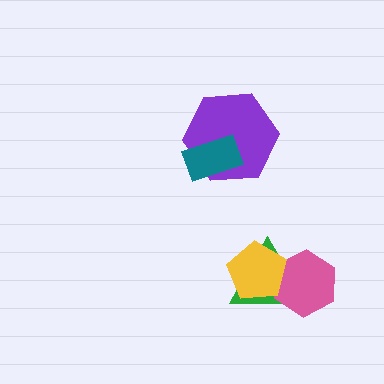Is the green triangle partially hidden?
Yes, it is partially covered by another shape.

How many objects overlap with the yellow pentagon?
2 objects overlap with the yellow pentagon.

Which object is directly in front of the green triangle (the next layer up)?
The pink hexagon is directly in front of the green triangle.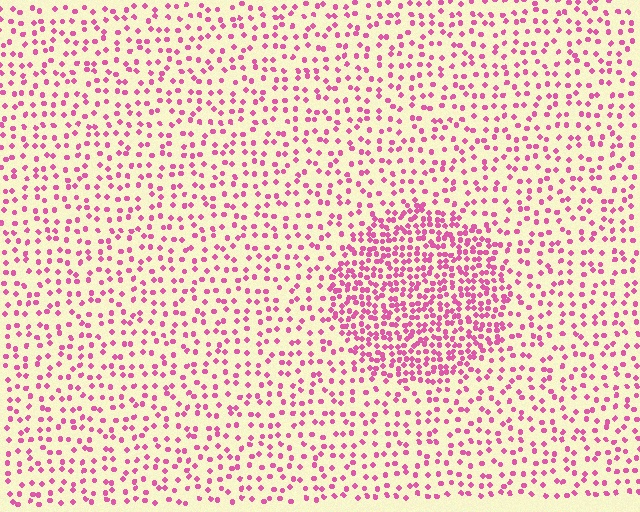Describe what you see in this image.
The image contains small pink elements arranged at two different densities. A circle-shaped region is visible where the elements are more densely packed than the surrounding area.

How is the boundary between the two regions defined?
The boundary is defined by a change in element density (approximately 2.2x ratio). All elements are the same color, size, and shape.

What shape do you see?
I see a circle.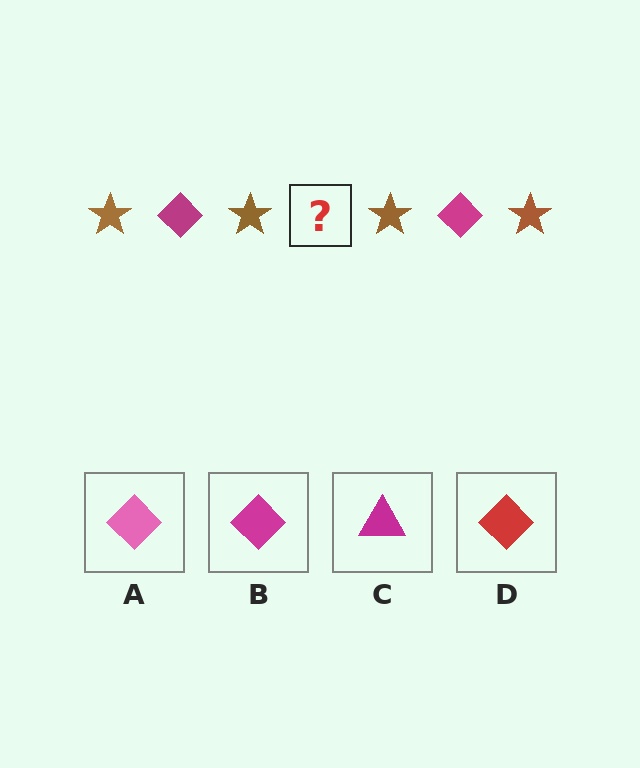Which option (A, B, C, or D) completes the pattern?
B.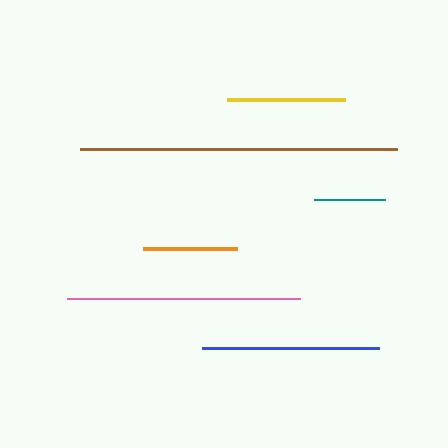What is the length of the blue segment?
The blue segment is approximately 177 pixels long.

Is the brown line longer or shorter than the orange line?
The brown line is longer than the orange line.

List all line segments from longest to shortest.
From longest to shortest: brown, pink, blue, yellow, orange, teal.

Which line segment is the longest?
The brown line is the longest at approximately 316 pixels.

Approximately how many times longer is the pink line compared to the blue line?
The pink line is approximately 1.3 times the length of the blue line.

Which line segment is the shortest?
The teal line is the shortest at approximately 72 pixels.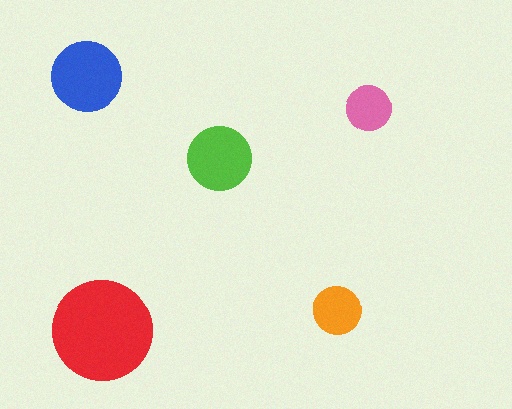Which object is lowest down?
The red circle is bottommost.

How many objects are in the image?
There are 5 objects in the image.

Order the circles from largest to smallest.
the red one, the blue one, the lime one, the orange one, the pink one.